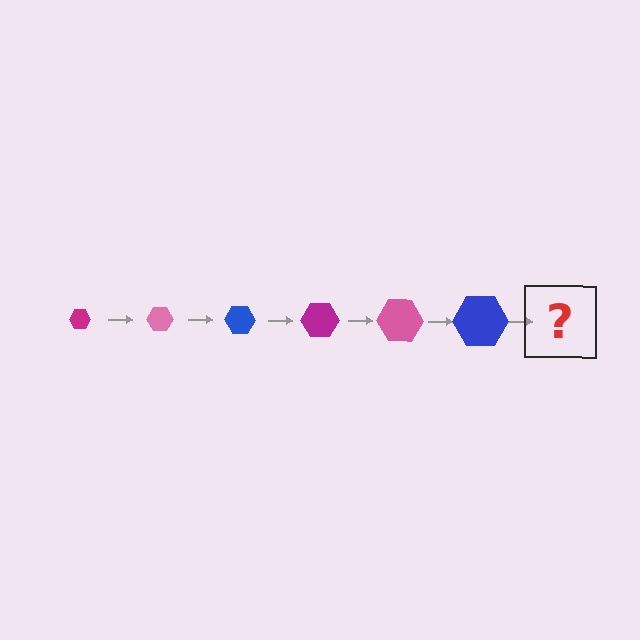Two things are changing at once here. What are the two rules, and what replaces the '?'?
The two rules are that the hexagon grows larger each step and the color cycles through magenta, pink, and blue. The '?' should be a magenta hexagon, larger than the previous one.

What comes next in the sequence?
The next element should be a magenta hexagon, larger than the previous one.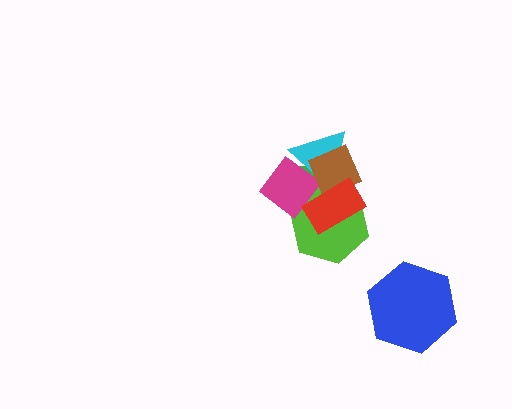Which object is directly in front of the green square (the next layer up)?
The lime hexagon is directly in front of the green square.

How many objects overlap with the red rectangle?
5 objects overlap with the red rectangle.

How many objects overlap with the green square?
5 objects overlap with the green square.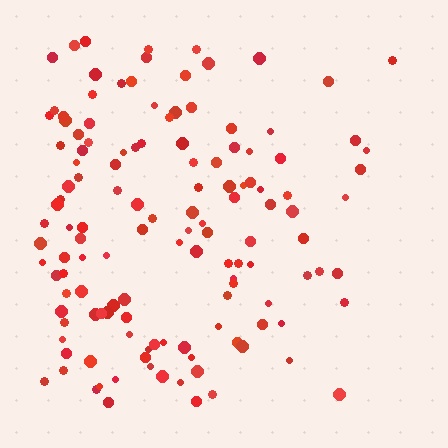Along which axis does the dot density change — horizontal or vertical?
Horizontal.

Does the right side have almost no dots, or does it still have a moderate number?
Still a moderate number, just noticeably fewer than the left.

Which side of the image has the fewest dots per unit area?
The right.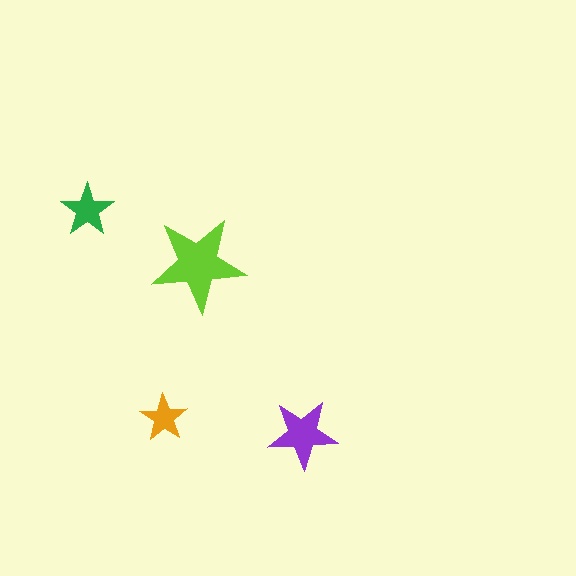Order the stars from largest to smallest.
the lime one, the purple one, the green one, the orange one.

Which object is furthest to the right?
The purple star is rightmost.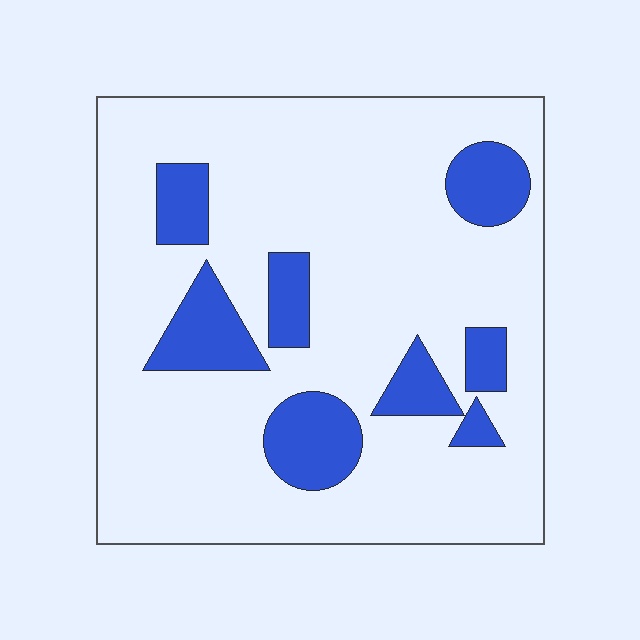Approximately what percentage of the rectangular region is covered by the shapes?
Approximately 20%.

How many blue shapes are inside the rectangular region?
8.